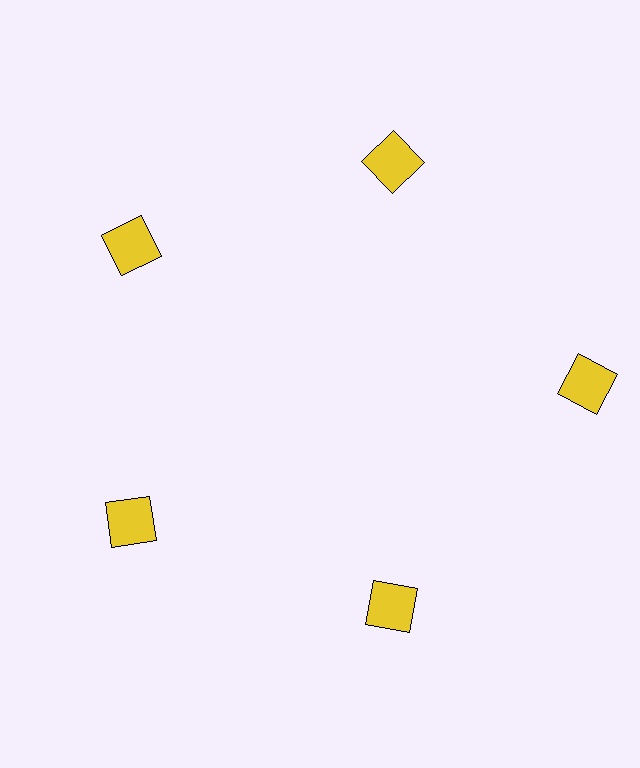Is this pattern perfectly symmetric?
No. The 5 yellow squares are arranged in a ring, but one element near the 3 o'clock position is pushed outward from the center, breaking the 5-fold rotational symmetry.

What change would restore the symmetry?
The symmetry would be restored by moving it inward, back onto the ring so that all 5 squares sit at equal angles and equal distance from the center.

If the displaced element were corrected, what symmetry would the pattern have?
It would have 5-fold rotational symmetry — the pattern would map onto itself every 72 degrees.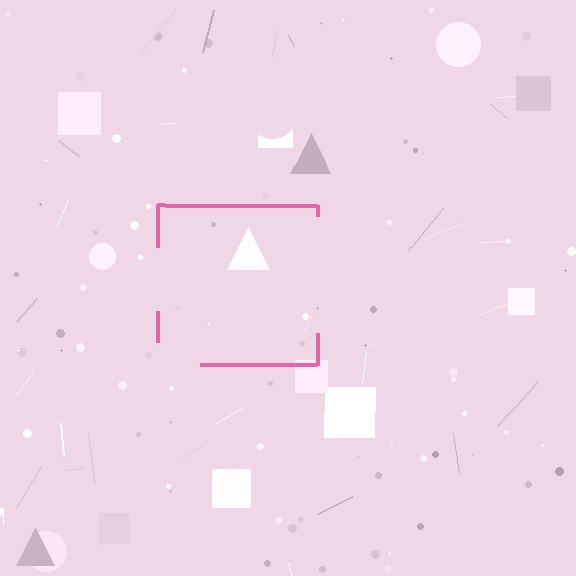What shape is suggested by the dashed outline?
The dashed outline suggests a square.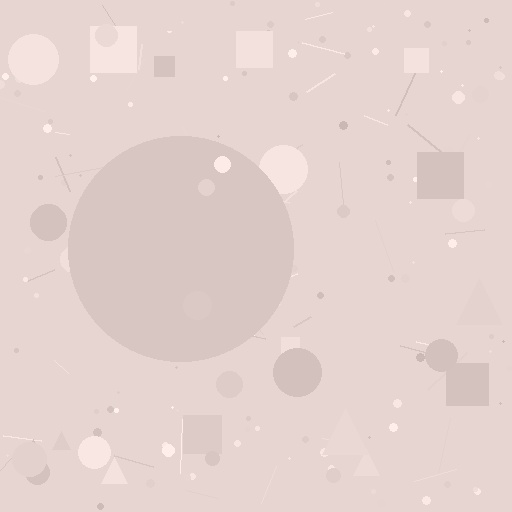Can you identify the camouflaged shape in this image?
The camouflaged shape is a circle.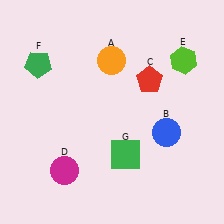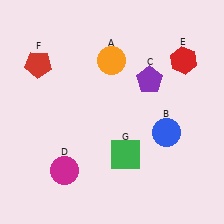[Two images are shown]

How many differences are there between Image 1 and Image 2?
There are 3 differences between the two images.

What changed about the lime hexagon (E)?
In Image 1, E is lime. In Image 2, it changed to red.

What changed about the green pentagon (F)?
In Image 1, F is green. In Image 2, it changed to red.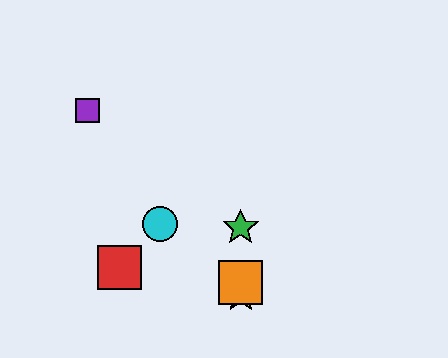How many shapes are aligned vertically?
4 shapes (the blue square, the green star, the yellow star, the orange square) are aligned vertically.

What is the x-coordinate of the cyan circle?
The cyan circle is at x≈160.